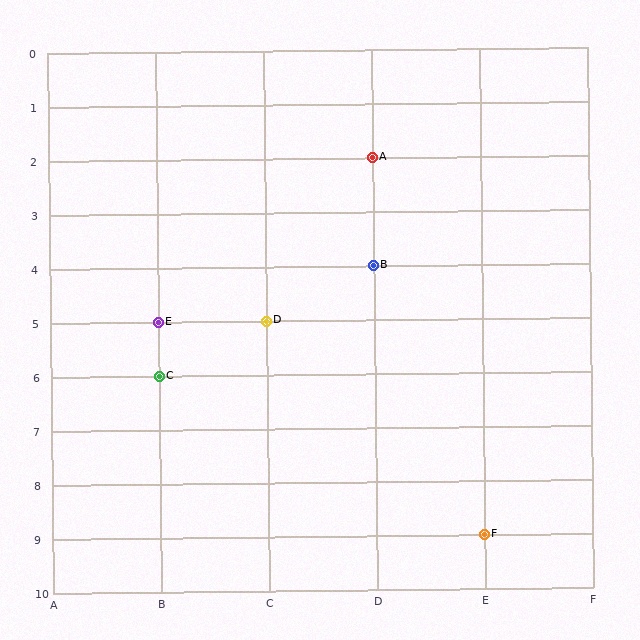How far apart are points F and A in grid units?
Points F and A are 1 column and 7 rows apart (about 7.1 grid units diagonally).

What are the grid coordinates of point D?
Point D is at grid coordinates (C, 5).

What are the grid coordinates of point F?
Point F is at grid coordinates (E, 9).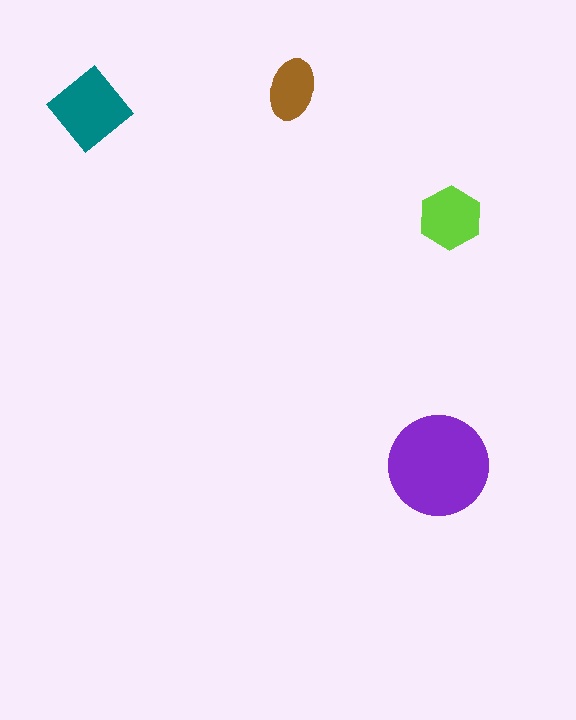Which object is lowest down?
The purple circle is bottommost.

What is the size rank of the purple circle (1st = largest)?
1st.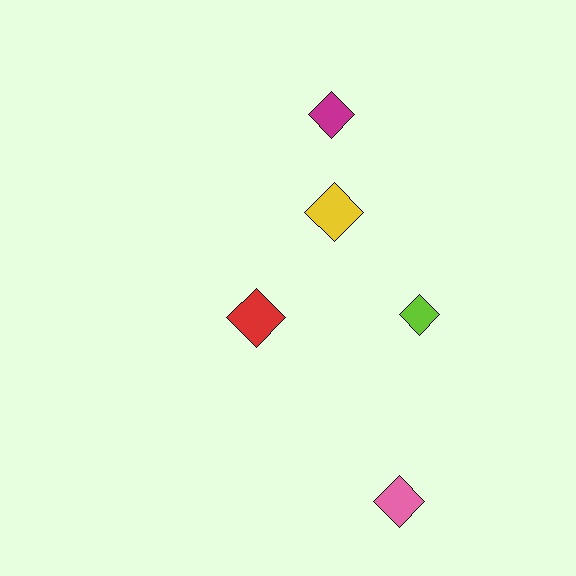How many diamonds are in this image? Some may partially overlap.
There are 5 diamonds.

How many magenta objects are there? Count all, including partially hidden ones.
There is 1 magenta object.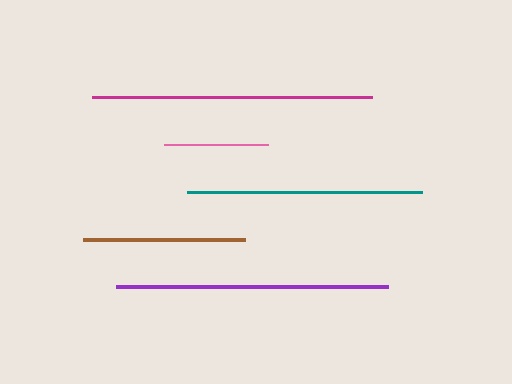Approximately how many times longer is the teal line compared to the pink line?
The teal line is approximately 2.3 times the length of the pink line.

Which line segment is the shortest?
The pink line is the shortest at approximately 103 pixels.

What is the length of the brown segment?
The brown segment is approximately 162 pixels long.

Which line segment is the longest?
The magenta line is the longest at approximately 280 pixels.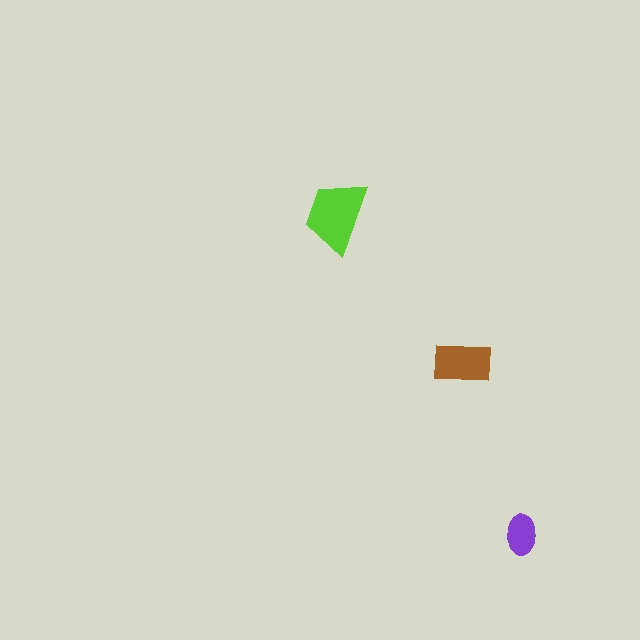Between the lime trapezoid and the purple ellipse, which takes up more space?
The lime trapezoid.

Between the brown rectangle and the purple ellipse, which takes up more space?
The brown rectangle.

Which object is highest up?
The lime trapezoid is topmost.